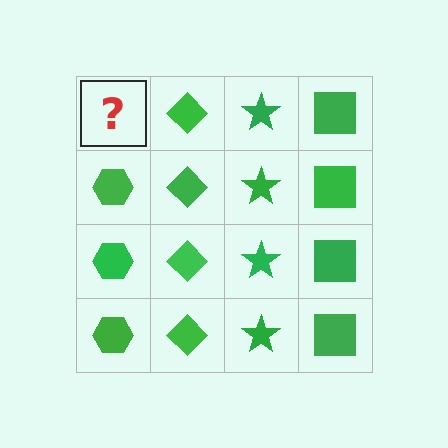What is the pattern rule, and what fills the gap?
The rule is that each column has a consistent shape. The gap should be filled with a green hexagon.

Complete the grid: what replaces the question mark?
The question mark should be replaced with a green hexagon.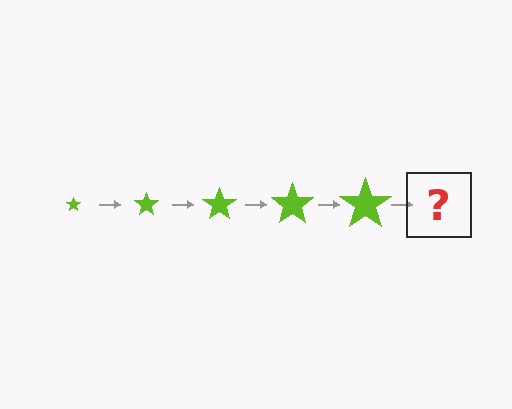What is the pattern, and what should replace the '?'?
The pattern is that the star gets progressively larger each step. The '?' should be a lime star, larger than the previous one.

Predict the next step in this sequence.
The next step is a lime star, larger than the previous one.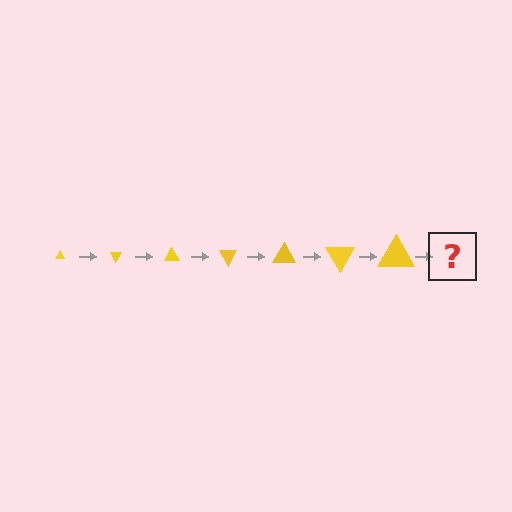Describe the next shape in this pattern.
It should be a triangle, larger than the previous one and rotated 420 degrees from the start.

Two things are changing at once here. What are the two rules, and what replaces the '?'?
The two rules are that the triangle grows larger each step and it rotates 60 degrees each step. The '?' should be a triangle, larger than the previous one and rotated 420 degrees from the start.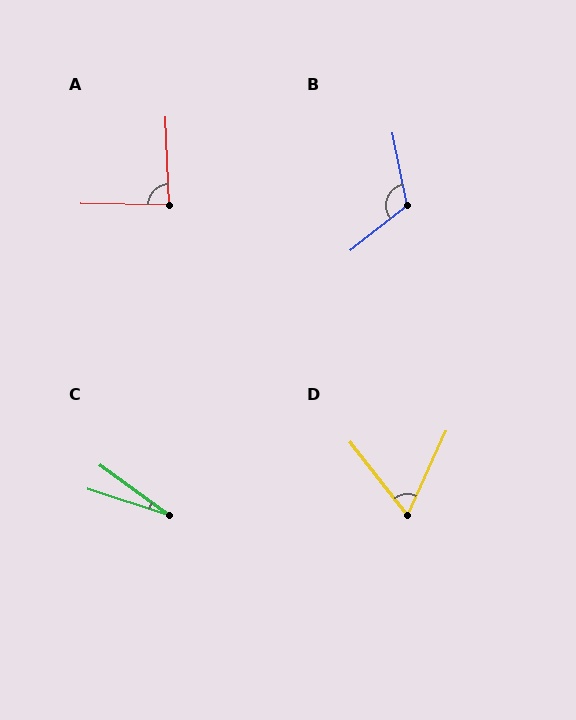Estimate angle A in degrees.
Approximately 87 degrees.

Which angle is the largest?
B, at approximately 117 degrees.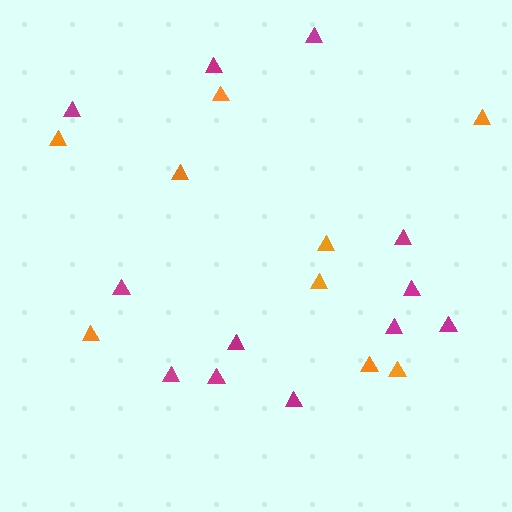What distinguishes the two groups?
There are 2 groups: one group of orange triangles (9) and one group of magenta triangles (12).